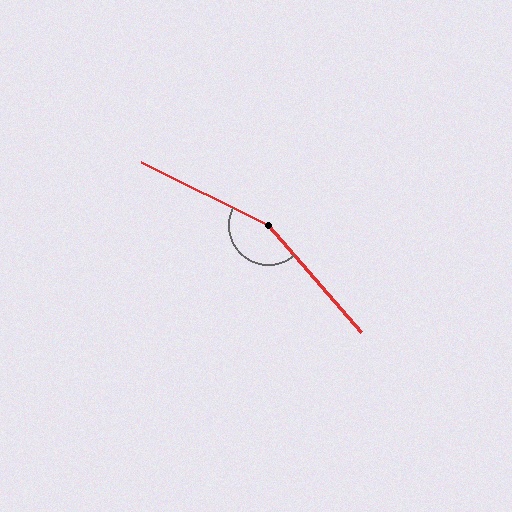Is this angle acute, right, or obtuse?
It is obtuse.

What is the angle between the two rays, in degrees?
Approximately 157 degrees.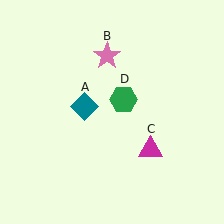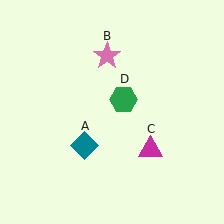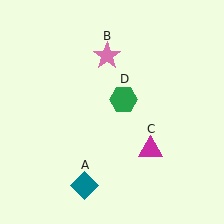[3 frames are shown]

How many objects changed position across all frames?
1 object changed position: teal diamond (object A).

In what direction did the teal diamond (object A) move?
The teal diamond (object A) moved down.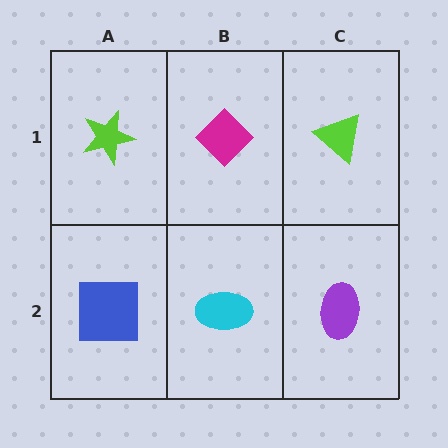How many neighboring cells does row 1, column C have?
2.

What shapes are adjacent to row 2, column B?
A magenta diamond (row 1, column B), a blue square (row 2, column A), a purple ellipse (row 2, column C).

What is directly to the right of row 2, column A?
A cyan ellipse.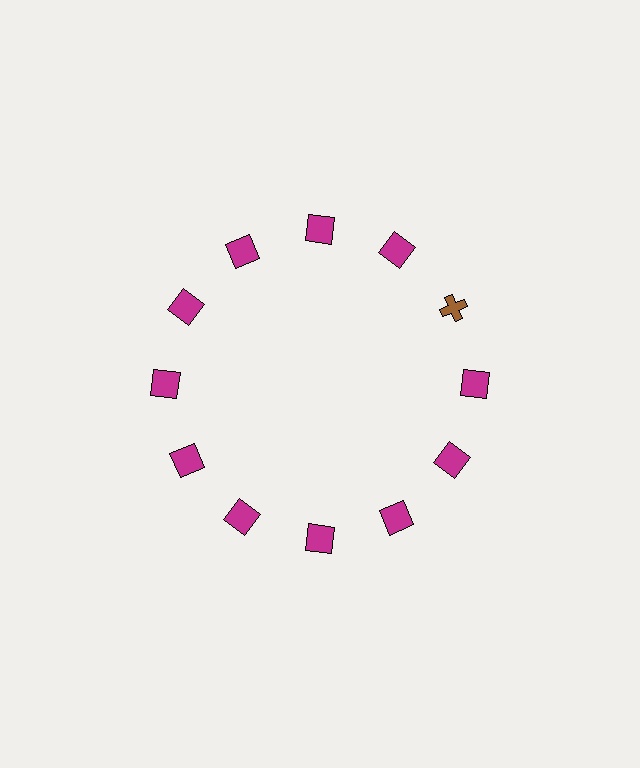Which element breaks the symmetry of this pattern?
The brown cross at roughly the 2 o'clock position breaks the symmetry. All other shapes are magenta squares.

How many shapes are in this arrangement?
There are 12 shapes arranged in a ring pattern.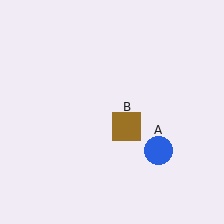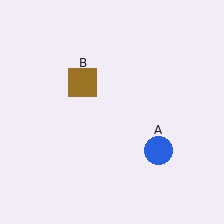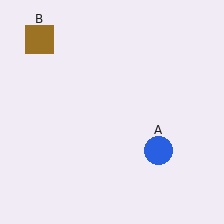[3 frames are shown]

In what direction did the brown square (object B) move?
The brown square (object B) moved up and to the left.